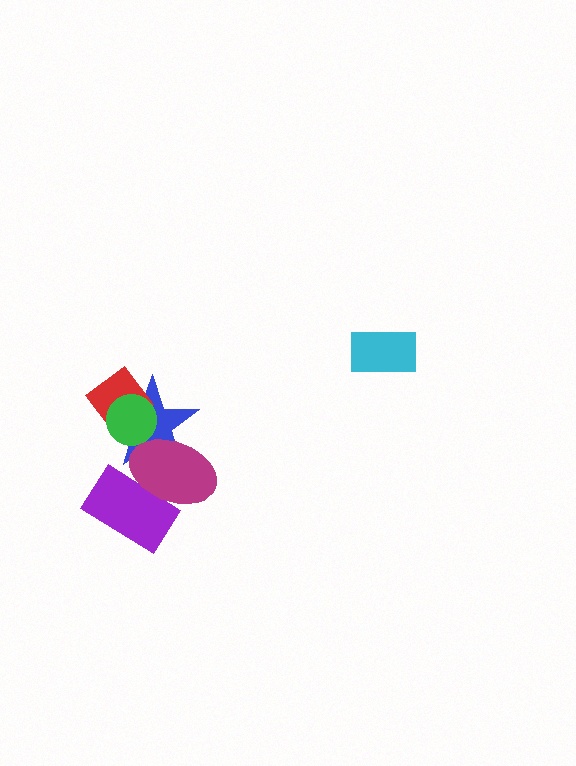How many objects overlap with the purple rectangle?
1 object overlaps with the purple rectangle.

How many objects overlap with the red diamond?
2 objects overlap with the red diamond.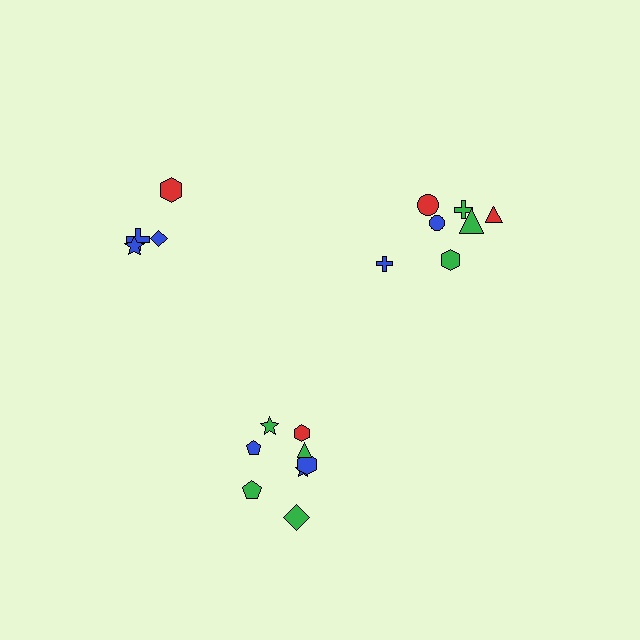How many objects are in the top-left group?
There are 4 objects.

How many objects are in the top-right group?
There are 7 objects.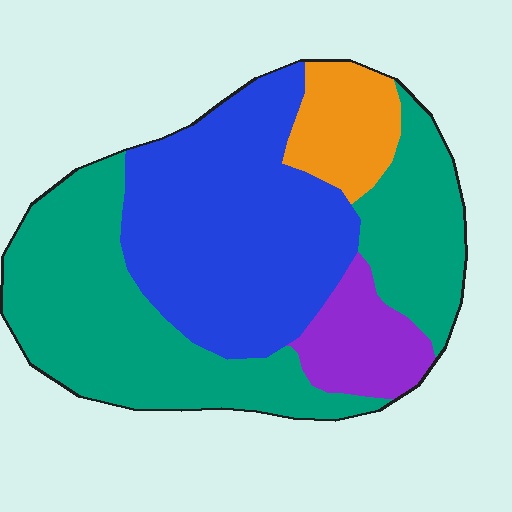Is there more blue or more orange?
Blue.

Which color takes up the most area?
Teal, at roughly 45%.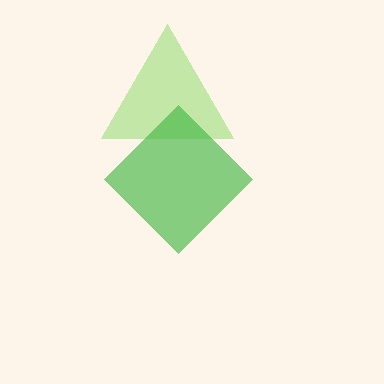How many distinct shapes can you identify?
There are 2 distinct shapes: a lime triangle, a green diamond.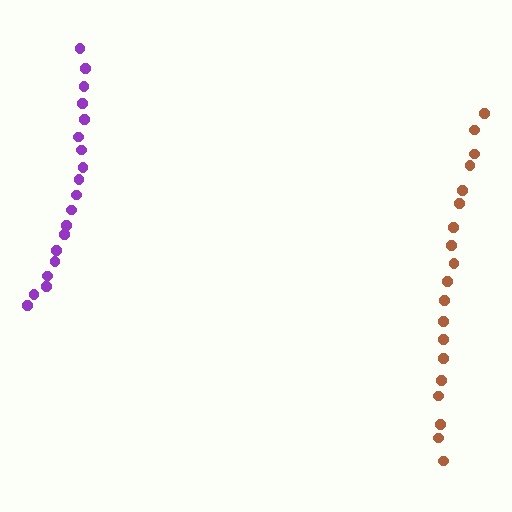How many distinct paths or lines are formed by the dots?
There are 2 distinct paths.